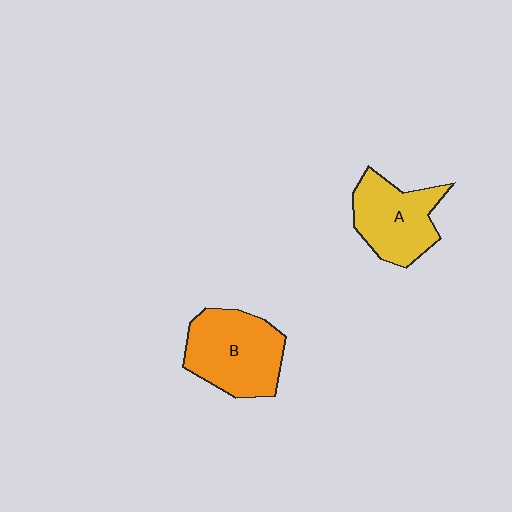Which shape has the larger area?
Shape B (orange).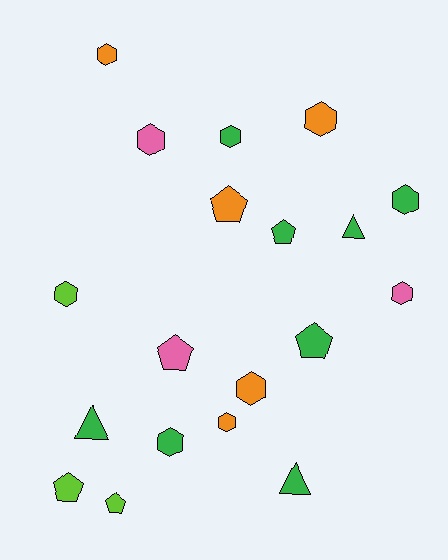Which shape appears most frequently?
Hexagon, with 10 objects.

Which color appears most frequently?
Green, with 8 objects.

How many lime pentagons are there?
There are 2 lime pentagons.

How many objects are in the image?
There are 19 objects.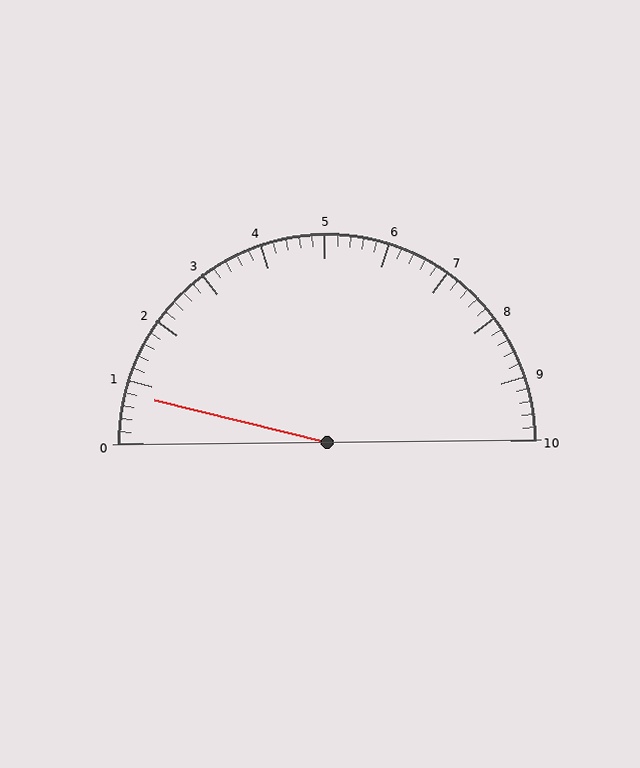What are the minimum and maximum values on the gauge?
The gauge ranges from 0 to 10.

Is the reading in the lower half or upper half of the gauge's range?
The reading is in the lower half of the range (0 to 10).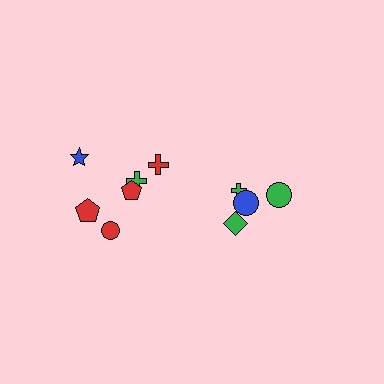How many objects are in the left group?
There are 6 objects.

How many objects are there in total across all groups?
There are 10 objects.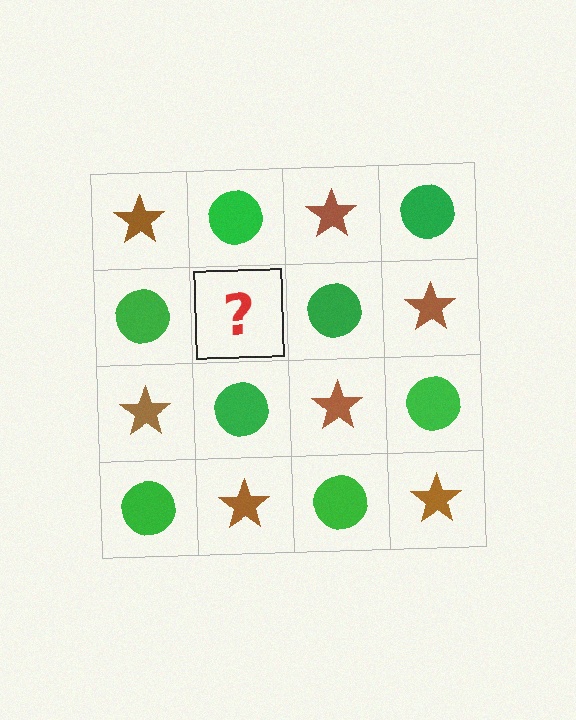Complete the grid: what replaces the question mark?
The question mark should be replaced with a brown star.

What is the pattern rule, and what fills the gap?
The rule is that it alternates brown star and green circle in a checkerboard pattern. The gap should be filled with a brown star.